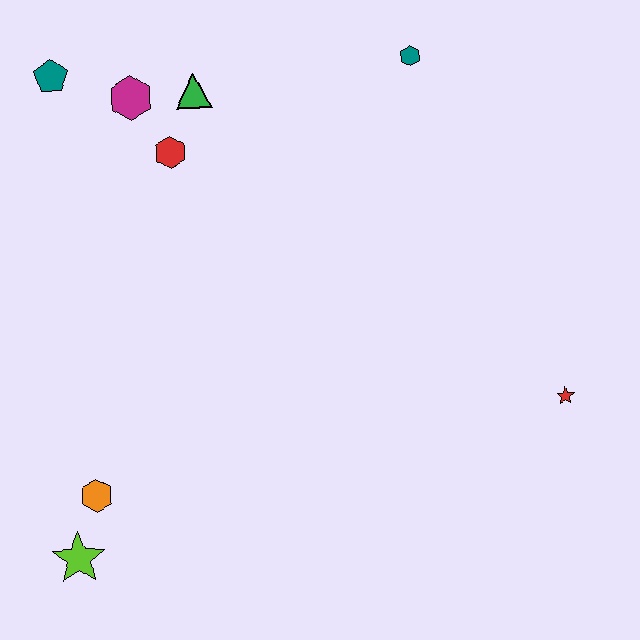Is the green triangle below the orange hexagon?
No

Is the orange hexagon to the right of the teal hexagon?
No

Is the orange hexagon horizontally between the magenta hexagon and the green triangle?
No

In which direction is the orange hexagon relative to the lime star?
The orange hexagon is above the lime star.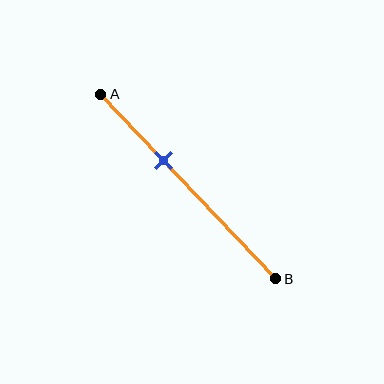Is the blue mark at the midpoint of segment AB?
No, the mark is at about 35% from A, not at the 50% midpoint.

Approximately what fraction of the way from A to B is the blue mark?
The blue mark is approximately 35% of the way from A to B.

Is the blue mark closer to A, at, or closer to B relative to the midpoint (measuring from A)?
The blue mark is closer to point A than the midpoint of segment AB.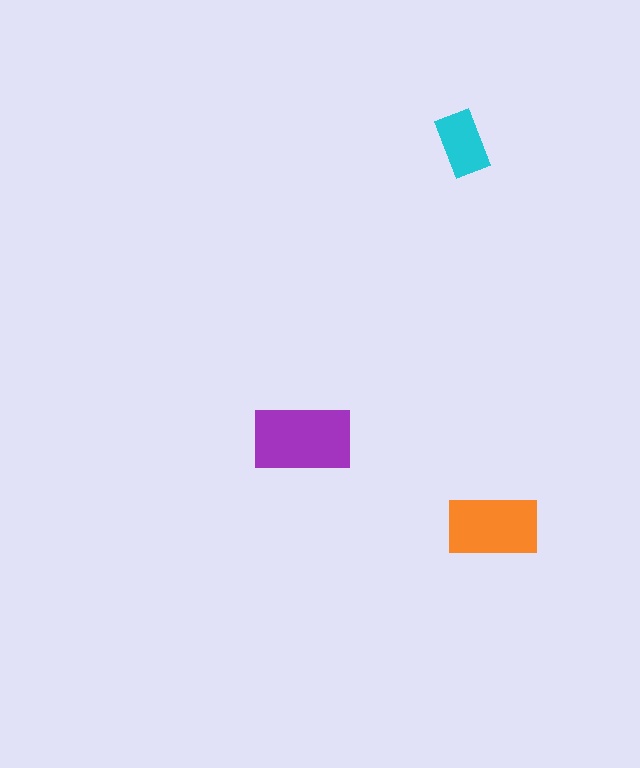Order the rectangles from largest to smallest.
the purple one, the orange one, the cyan one.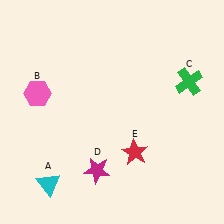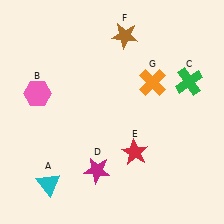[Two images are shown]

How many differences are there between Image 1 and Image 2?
There are 2 differences between the two images.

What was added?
A brown star (F), an orange cross (G) were added in Image 2.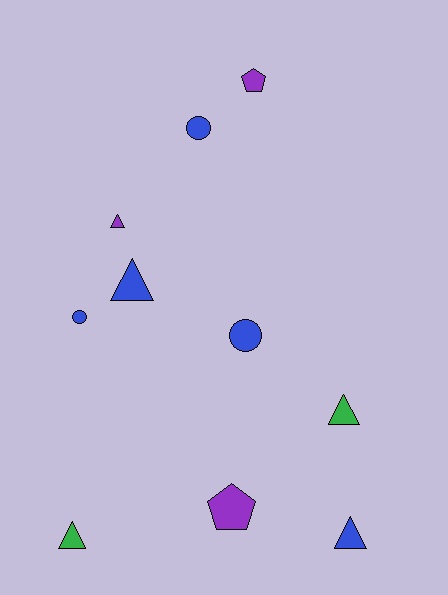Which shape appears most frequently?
Triangle, with 5 objects.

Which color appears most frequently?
Blue, with 5 objects.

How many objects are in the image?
There are 10 objects.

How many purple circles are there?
There are no purple circles.